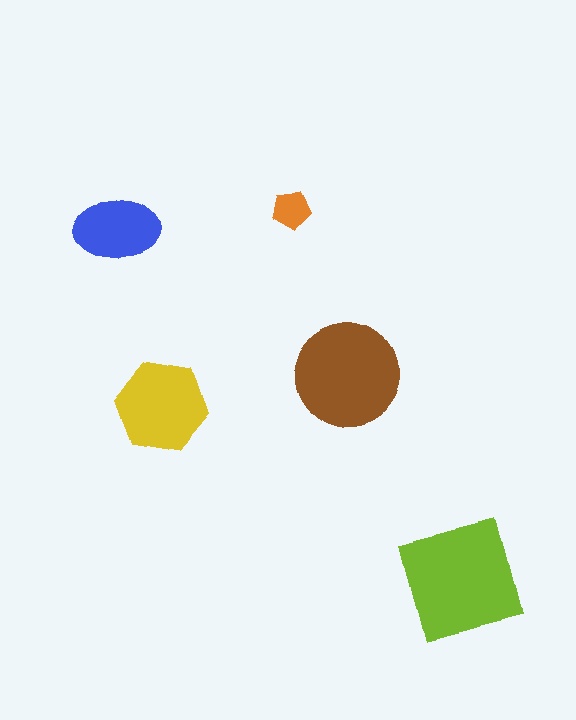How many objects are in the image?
There are 5 objects in the image.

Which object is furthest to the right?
The lime square is rightmost.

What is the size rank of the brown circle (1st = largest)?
2nd.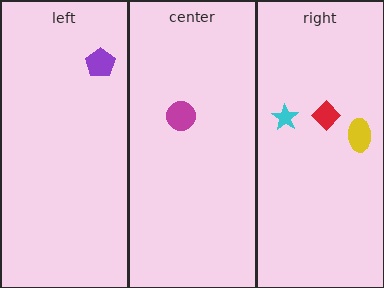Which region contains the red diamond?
The right region.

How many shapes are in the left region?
1.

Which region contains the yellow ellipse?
The right region.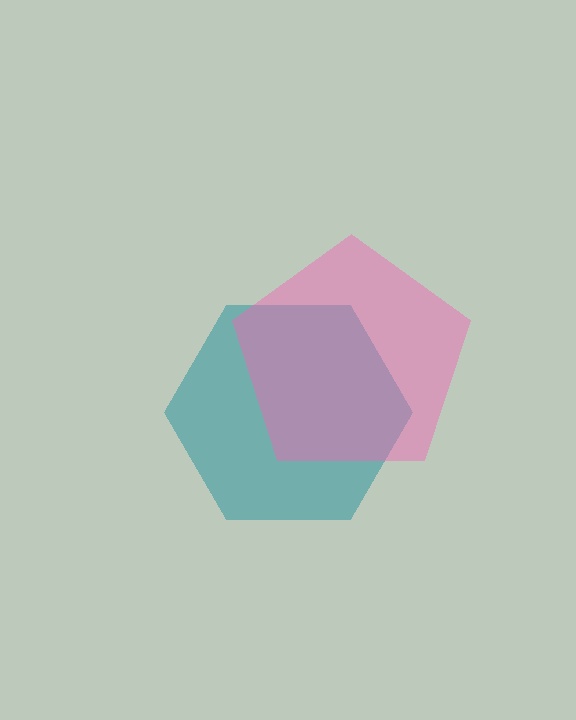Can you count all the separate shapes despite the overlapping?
Yes, there are 2 separate shapes.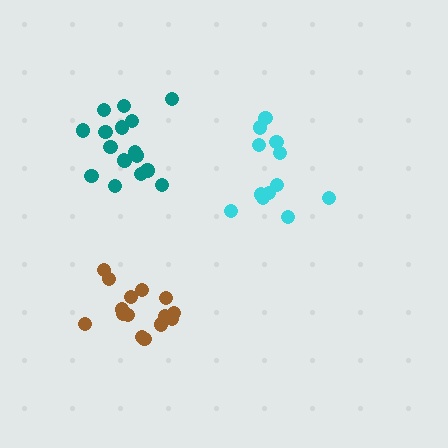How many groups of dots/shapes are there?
There are 3 groups.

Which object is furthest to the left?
The teal cluster is leftmost.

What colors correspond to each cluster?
The clusters are colored: cyan, teal, brown.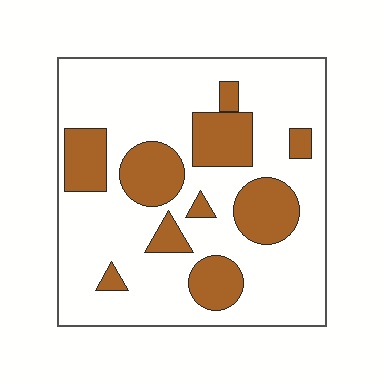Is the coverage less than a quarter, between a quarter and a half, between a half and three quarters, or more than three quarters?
Between a quarter and a half.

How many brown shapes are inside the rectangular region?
10.